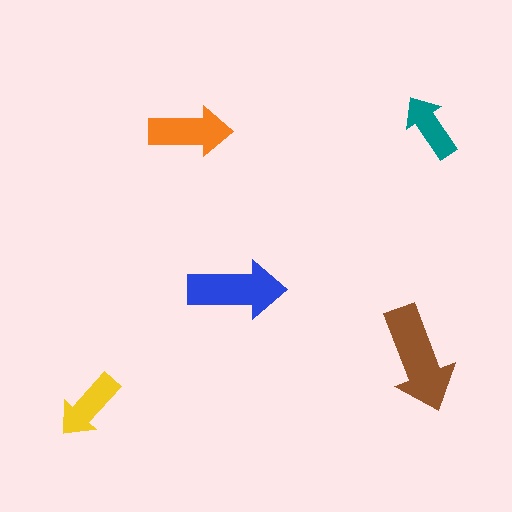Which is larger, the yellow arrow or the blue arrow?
The blue one.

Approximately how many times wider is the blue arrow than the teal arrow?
About 1.5 times wider.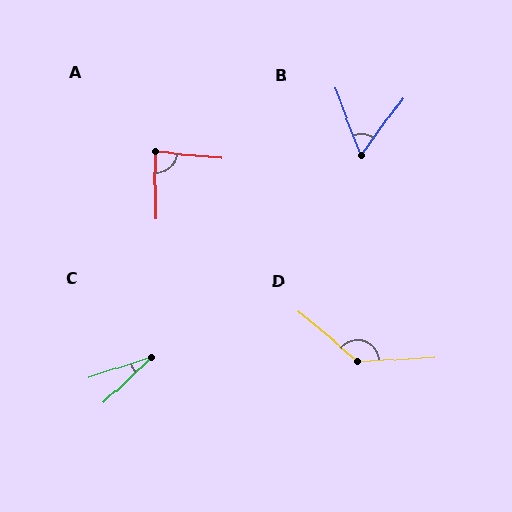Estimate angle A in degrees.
Approximately 84 degrees.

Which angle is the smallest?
C, at approximately 25 degrees.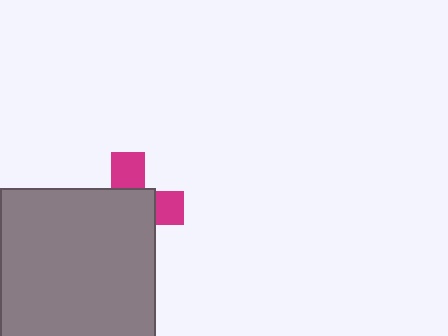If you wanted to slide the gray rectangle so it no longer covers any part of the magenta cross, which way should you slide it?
Slide it toward the lower-left — that is the most direct way to separate the two shapes.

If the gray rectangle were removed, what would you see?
You would see the complete magenta cross.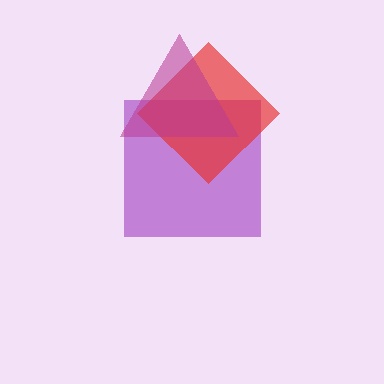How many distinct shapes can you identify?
There are 3 distinct shapes: a purple square, a red diamond, a magenta triangle.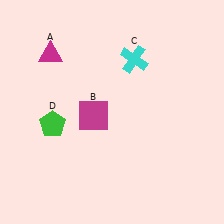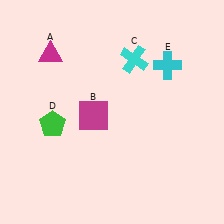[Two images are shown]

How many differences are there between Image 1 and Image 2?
There is 1 difference between the two images.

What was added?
A cyan cross (E) was added in Image 2.